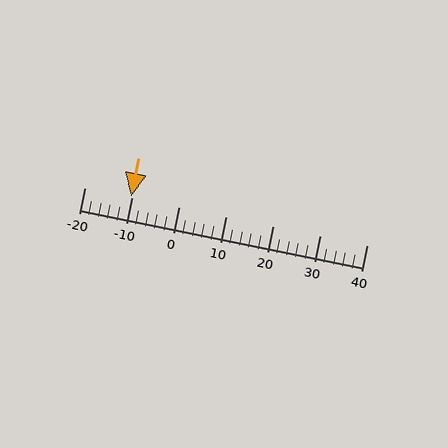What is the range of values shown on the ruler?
The ruler shows values from -20 to 40.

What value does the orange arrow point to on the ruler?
The orange arrow points to approximately -10.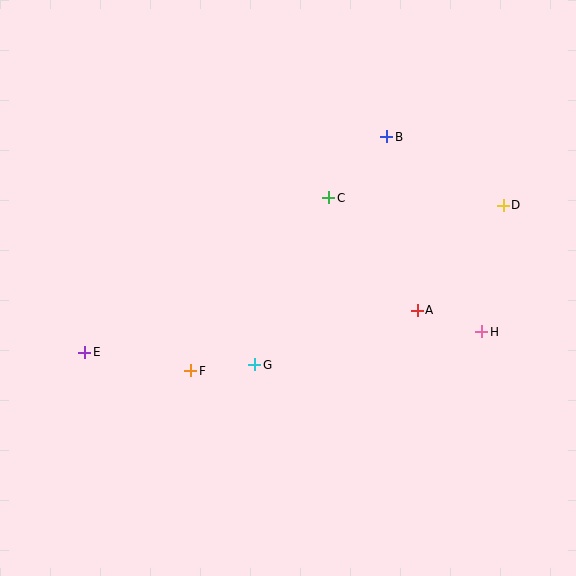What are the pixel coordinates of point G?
Point G is at (255, 365).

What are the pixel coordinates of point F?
Point F is at (191, 371).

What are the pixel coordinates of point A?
Point A is at (417, 310).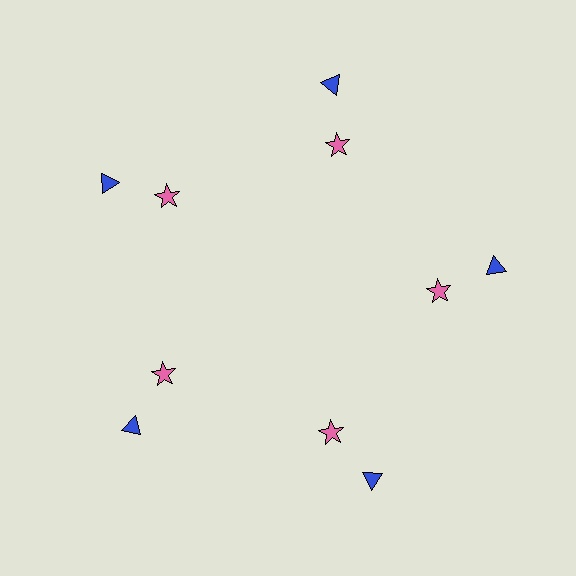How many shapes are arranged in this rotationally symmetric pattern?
There are 10 shapes, arranged in 5 groups of 2.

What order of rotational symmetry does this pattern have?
This pattern has 5-fold rotational symmetry.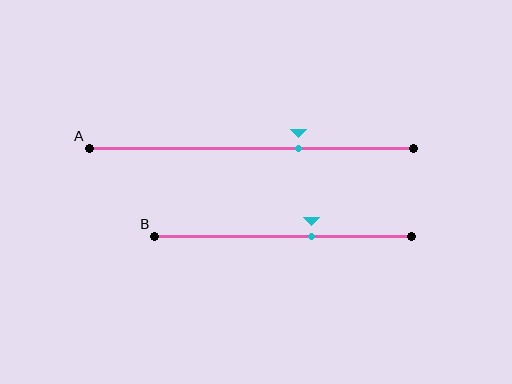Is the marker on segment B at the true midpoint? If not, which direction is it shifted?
No, the marker on segment B is shifted to the right by about 11% of the segment length.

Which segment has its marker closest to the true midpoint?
Segment B has its marker closest to the true midpoint.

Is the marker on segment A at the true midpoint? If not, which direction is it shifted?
No, the marker on segment A is shifted to the right by about 14% of the segment length.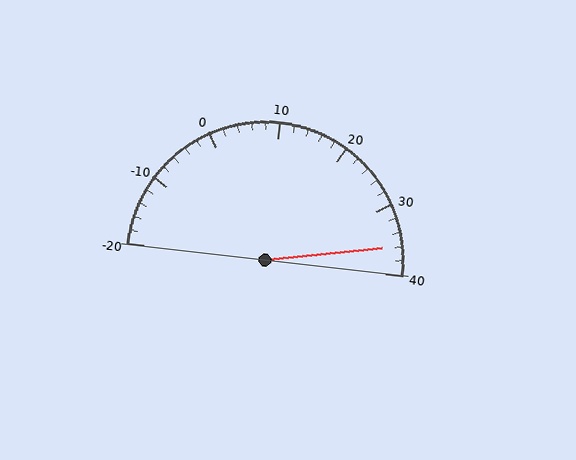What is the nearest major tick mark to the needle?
The nearest major tick mark is 40.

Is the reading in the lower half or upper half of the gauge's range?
The reading is in the upper half of the range (-20 to 40).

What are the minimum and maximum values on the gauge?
The gauge ranges from -20 to 40.